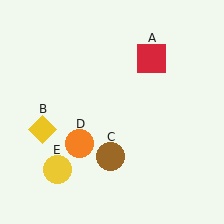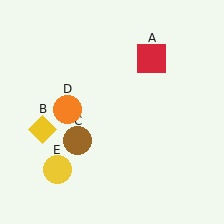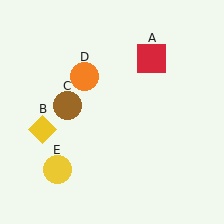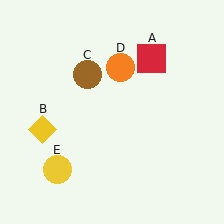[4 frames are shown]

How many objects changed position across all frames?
2 objects changed position: brown circle (object C), orange circle (object D).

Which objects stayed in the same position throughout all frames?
Red square (object A) and yellow diamond (object B) and yellow circle (object E) remained stationary.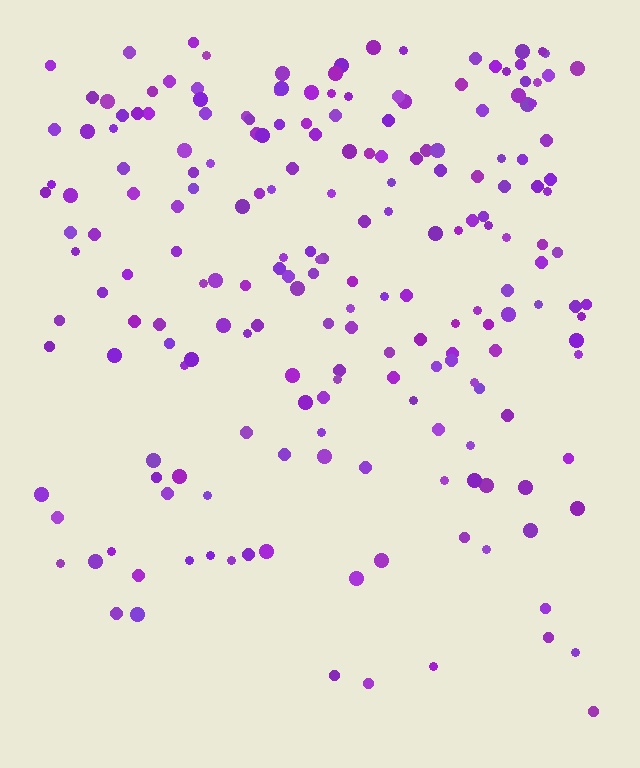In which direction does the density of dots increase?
From bottom to top, with the top side densest.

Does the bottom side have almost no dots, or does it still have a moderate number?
Still a moderate number, just noticeably fewer than the top.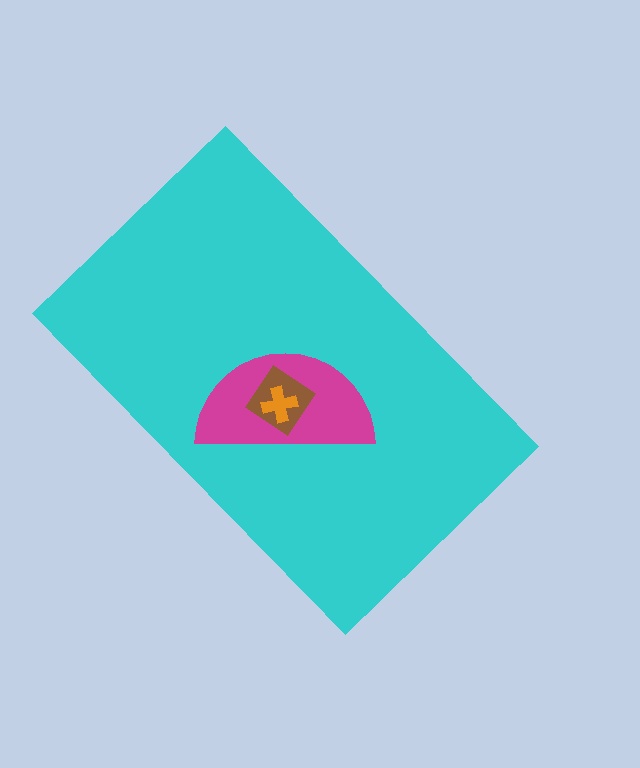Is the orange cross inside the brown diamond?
Yes.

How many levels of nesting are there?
4.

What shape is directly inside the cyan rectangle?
The magenta semicircle.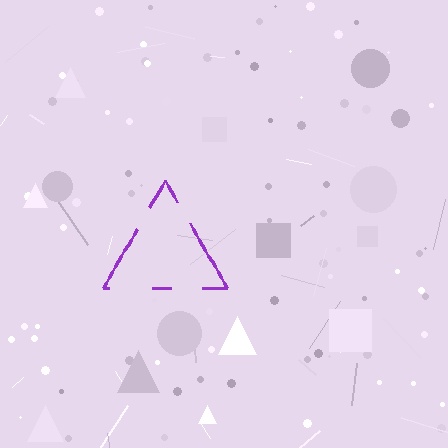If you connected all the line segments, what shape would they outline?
They would outline a triangle.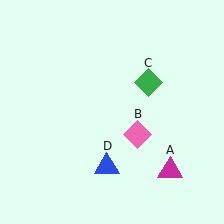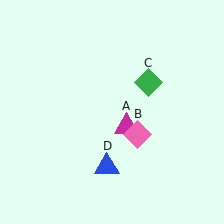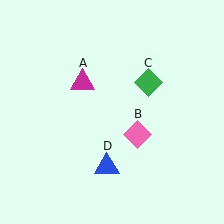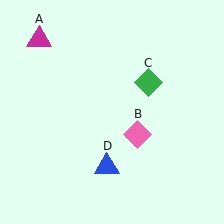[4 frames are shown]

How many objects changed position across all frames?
1 object changed position: magenta triangle (object A).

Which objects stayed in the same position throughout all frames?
Pink diamond (object B) and green diamond (object C) and blue triangle (object D) remained stationary.